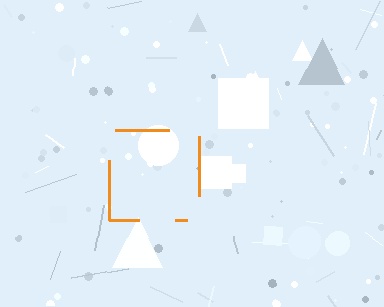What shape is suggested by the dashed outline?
The dashed outline suggests a square.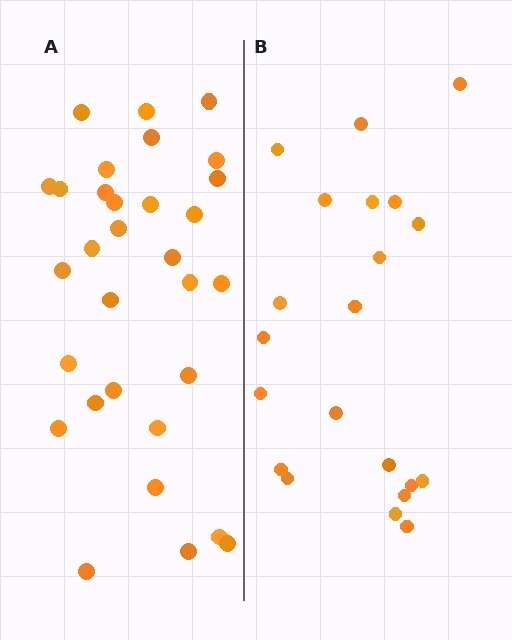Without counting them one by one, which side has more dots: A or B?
Region A (the left region) has more dots.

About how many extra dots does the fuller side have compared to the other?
Region A has roughly 10 or so more dots than region B.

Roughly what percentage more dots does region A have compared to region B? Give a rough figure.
About 50% more.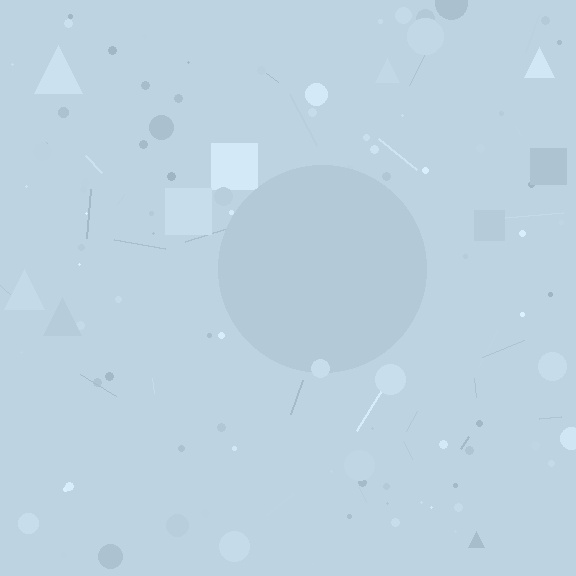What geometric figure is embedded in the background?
A circle is embedded in the background.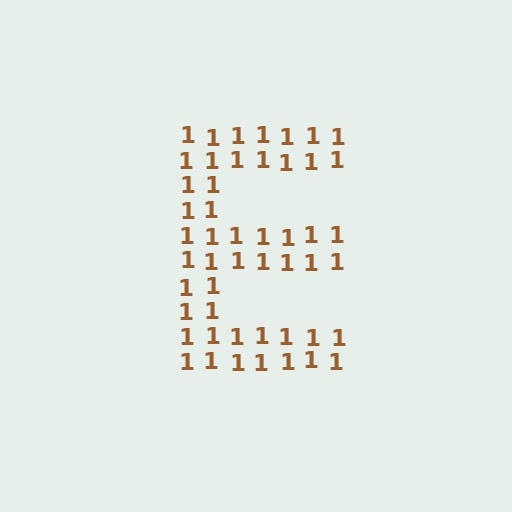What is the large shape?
The large shape is the letter E.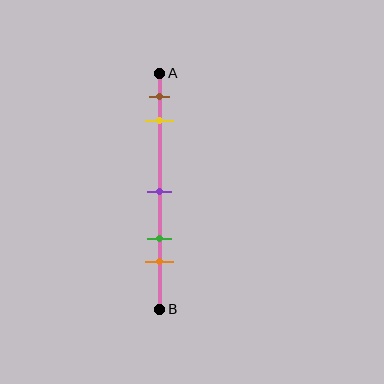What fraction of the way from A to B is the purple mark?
The purple mark is approximately 50% (0.5) of the way from A to B.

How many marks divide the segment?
There are 5 marks dividing the segment.